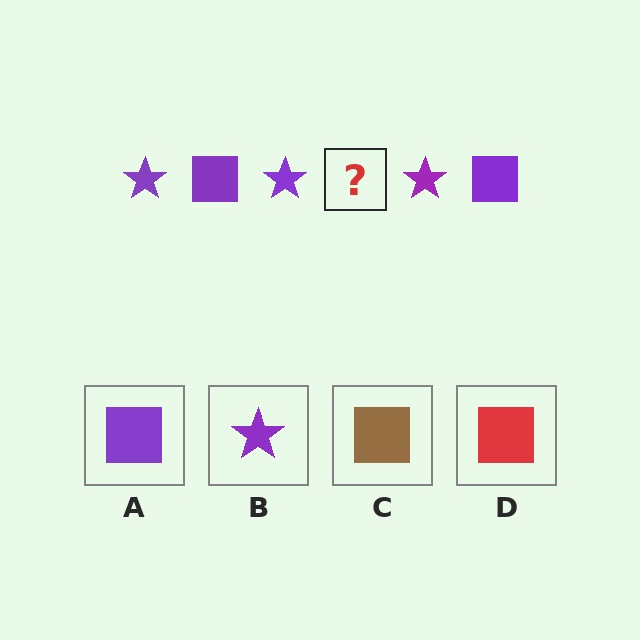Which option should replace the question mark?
Option A.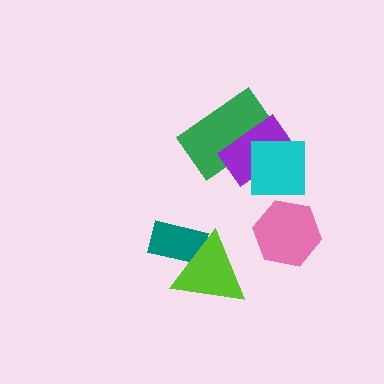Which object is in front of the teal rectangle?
The lime triangle is in front of the teal rectangle.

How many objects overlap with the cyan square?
2 objects overlap with the cyan square.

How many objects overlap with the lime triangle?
1 object overlaps with the lime triangle.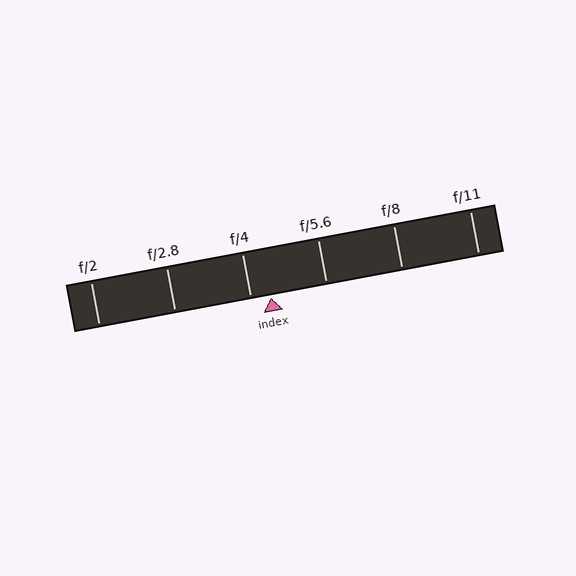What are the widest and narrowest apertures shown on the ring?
The widest aperture shown is f/2 and the narrowest is f/11.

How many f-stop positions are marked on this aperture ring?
There are 6 f-stop positions marked.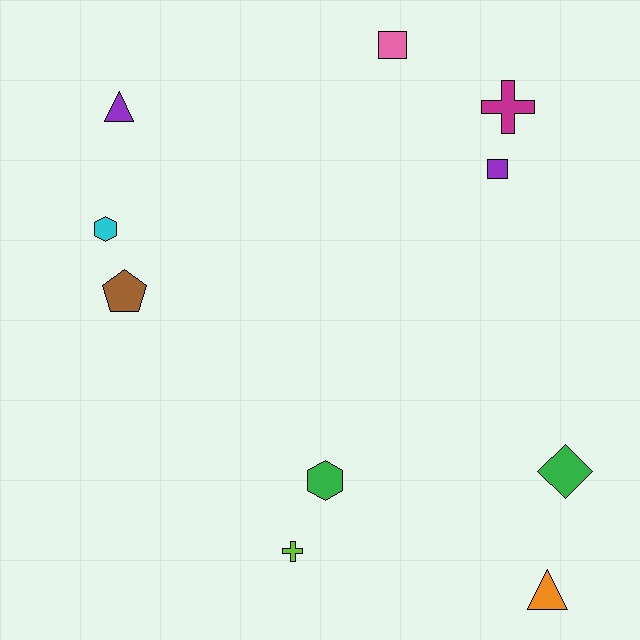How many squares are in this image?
There are 2 squares.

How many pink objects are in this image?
There is 1 pink object.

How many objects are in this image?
There are 10 objects.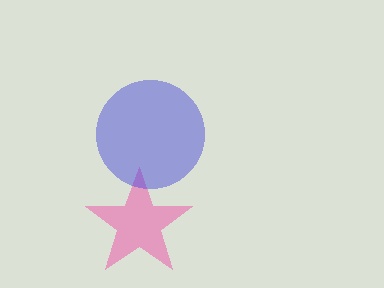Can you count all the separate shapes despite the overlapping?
Yes, there are 2 separate shapes.